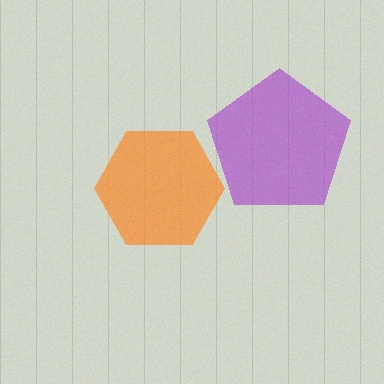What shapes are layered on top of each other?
The layered shapes are: a purple pentagon, an orange hexagon.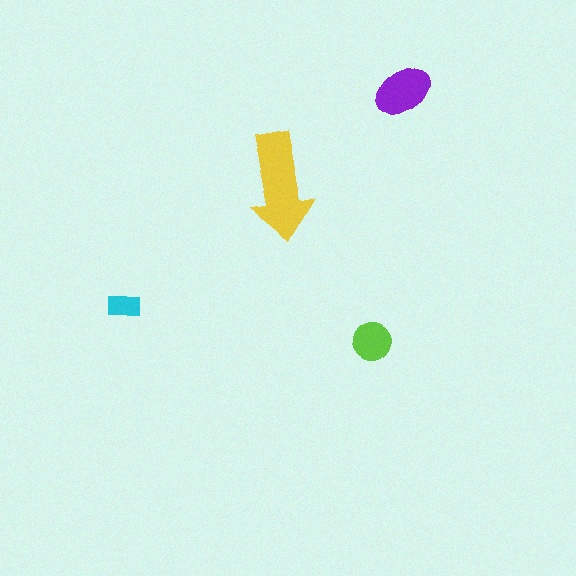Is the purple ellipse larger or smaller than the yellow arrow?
Smaller.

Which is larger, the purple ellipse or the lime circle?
The purple ellipse.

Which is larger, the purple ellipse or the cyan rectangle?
The purple ellipse.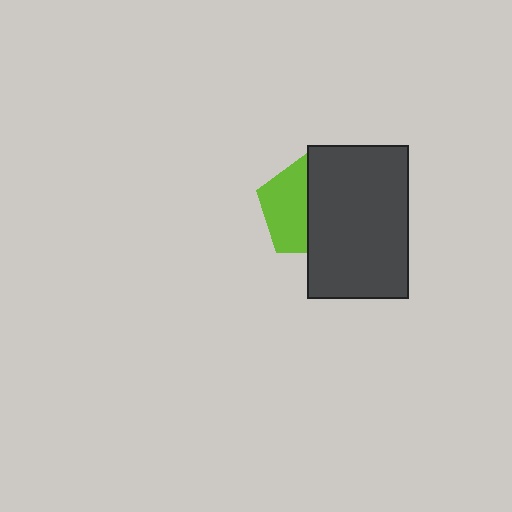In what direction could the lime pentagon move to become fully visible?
The lime pentagon could move left. That would shift it out from behind the dark gray rectangle entirely.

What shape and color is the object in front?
The object in front is a dark gray rectangle.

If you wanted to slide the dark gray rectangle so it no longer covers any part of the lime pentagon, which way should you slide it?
Slide it right — that is the most direct way to separate the two shapes.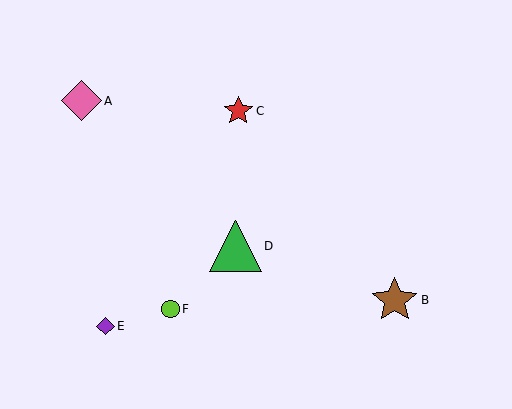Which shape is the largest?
The green triangle (labeled D) is the largest.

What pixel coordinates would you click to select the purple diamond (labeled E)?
Click at (105, 326) to select the purple diamond E.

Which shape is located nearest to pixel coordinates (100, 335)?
The purple diamond (labeled E) at (105, 326) is nearest to that location.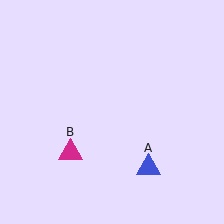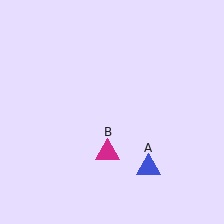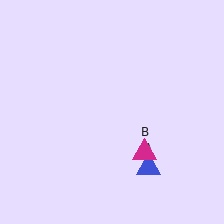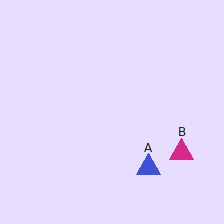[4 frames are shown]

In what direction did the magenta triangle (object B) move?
The magenta triangle (object B) moved right.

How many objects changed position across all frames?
1 object changed position: magenta triangle (object B).